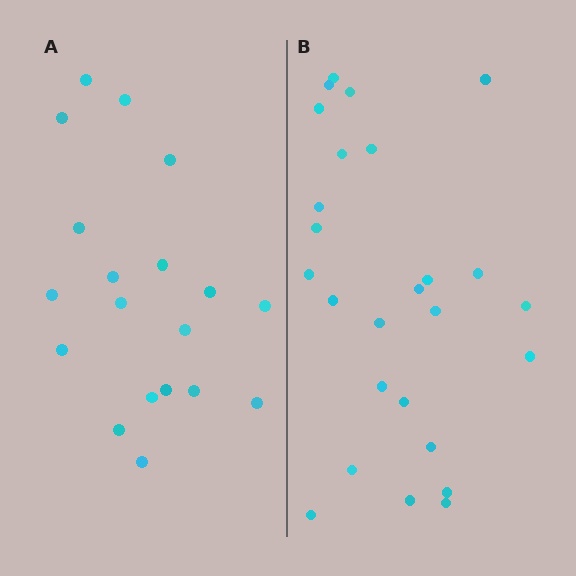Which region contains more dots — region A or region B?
Region B (the right region) has more dots.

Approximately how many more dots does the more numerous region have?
Region B has roughly 8 or so more dots than region A.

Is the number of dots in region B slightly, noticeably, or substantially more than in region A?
Region B has noticeably more, but not dramatically so. The ratio is roughly 1.4 to 1.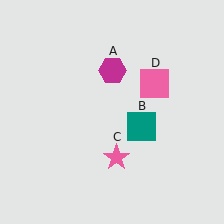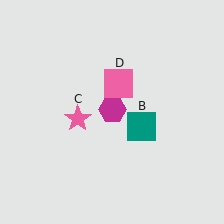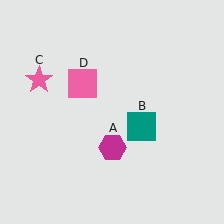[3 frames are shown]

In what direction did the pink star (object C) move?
The pink star (object C) moved up and to the left.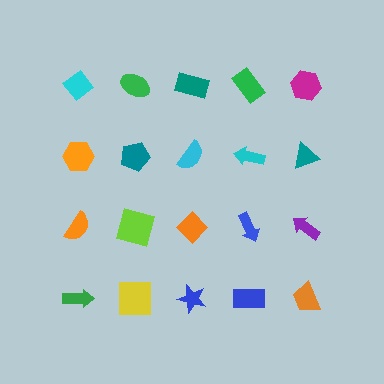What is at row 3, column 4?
A blue arrow.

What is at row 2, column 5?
A teal triangle.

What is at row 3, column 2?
A lime square.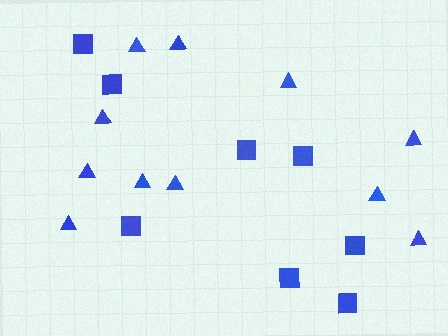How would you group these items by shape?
There are 2 groups: one group of triangles (11) and one group of squares (8).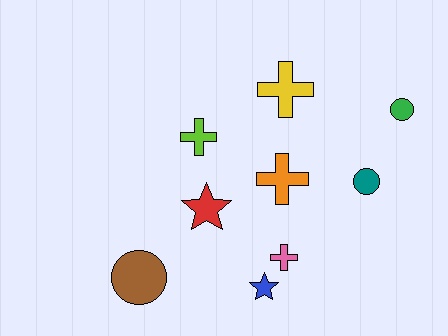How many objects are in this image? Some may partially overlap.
There are 9 objects.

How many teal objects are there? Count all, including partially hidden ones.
There is 1 teal object.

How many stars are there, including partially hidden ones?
There are 2 stars.